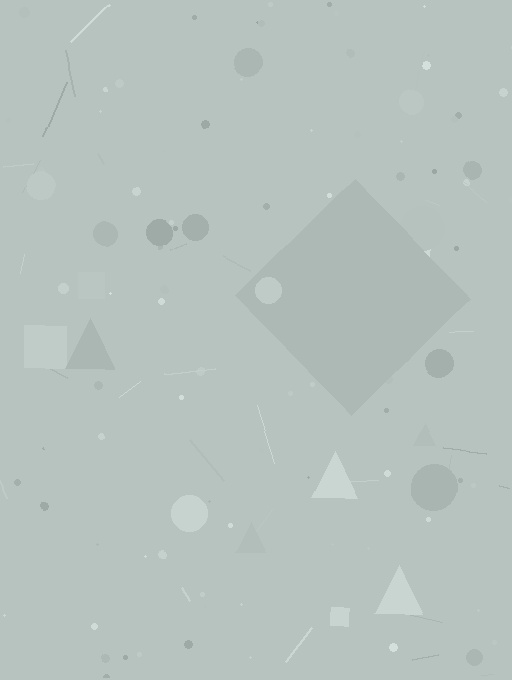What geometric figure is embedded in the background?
A diamond is embedded in the background.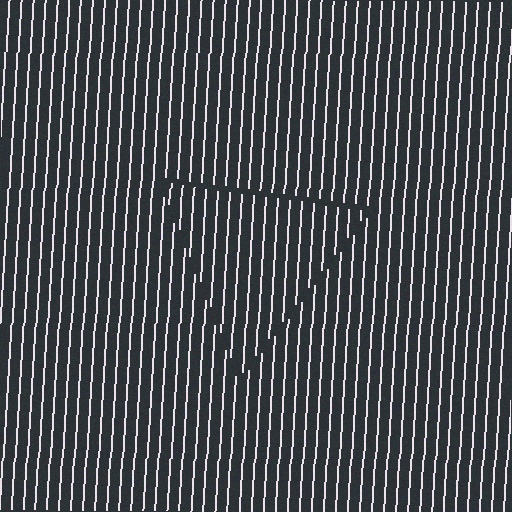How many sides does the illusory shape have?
3 sides — the line-ends trace a triangle.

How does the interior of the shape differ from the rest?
The interior of the shape contains the same grating, shifted by half a period — the contour is defined by the phase discontinuity where line-ends from the inner and outer gratings abut.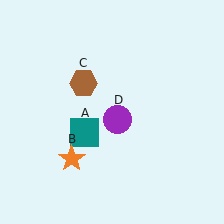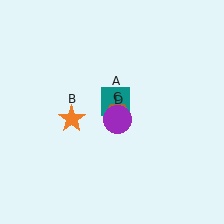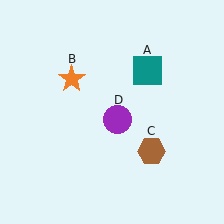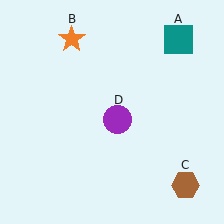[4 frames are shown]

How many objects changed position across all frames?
3 objects changed position: teal square (object A), orange star (object B), brown hexagon (object C).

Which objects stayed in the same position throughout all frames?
Purple circle (object D) remained stationary.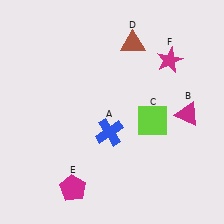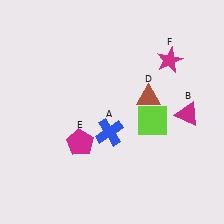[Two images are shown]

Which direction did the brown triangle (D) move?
The brown triangle (D) moved down.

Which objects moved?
The objects that moved are: the brown triangle (D), the magenta pentagon (E).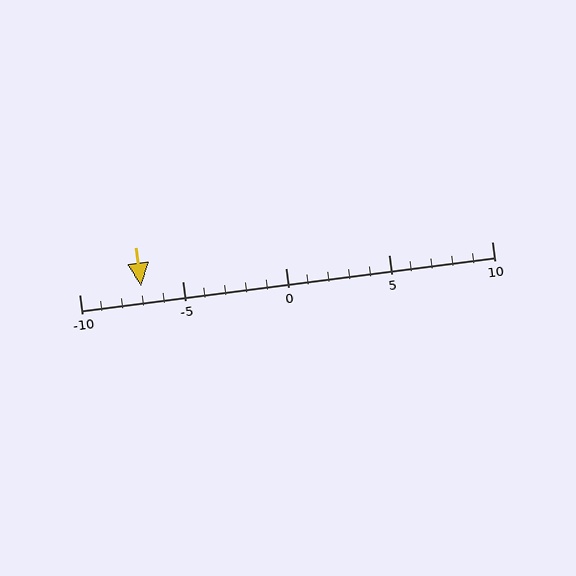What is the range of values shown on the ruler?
The ruler shows values from -10 to 10.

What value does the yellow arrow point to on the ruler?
The yellow arrow points to approximately -7.